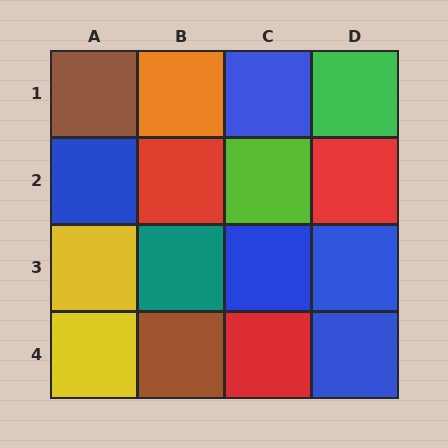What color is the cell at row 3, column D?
Blue.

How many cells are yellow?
2 cells are yellow.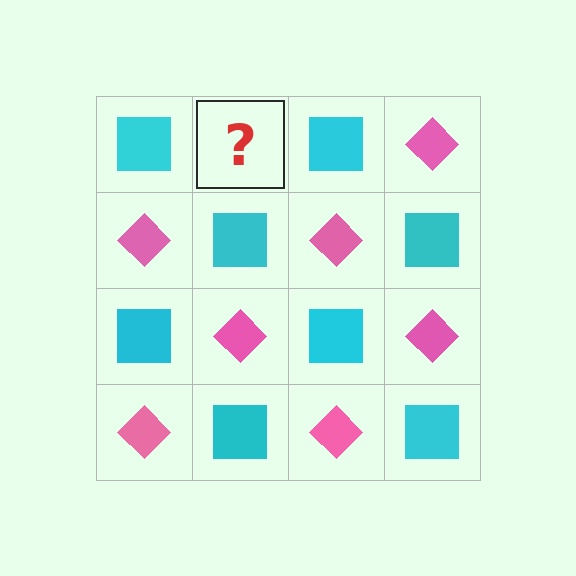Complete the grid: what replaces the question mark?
The question mark should be replaced with a pink diamond.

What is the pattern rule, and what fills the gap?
The rule is that it alternates cyan square and pink diamond in a checkerboard pattern. The gap should be filled with a pink diamond.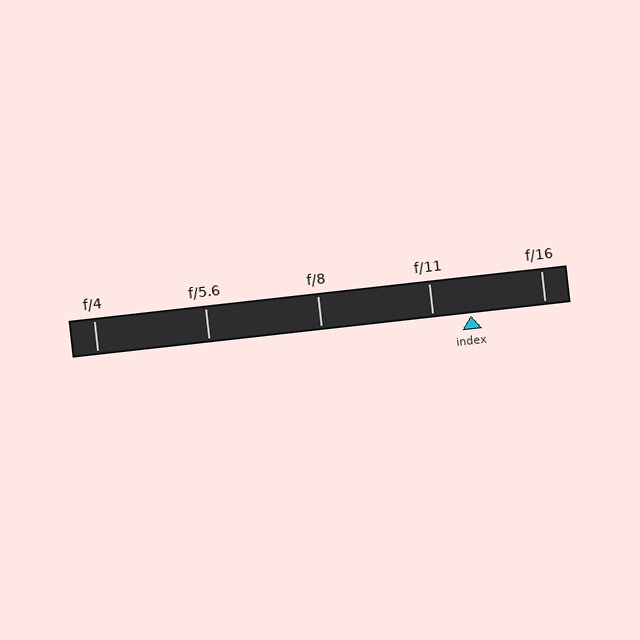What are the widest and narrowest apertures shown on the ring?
The widest aperture shown is f/4 and the narrowest is f/16.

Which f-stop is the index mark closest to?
The index mark is closest to f/11.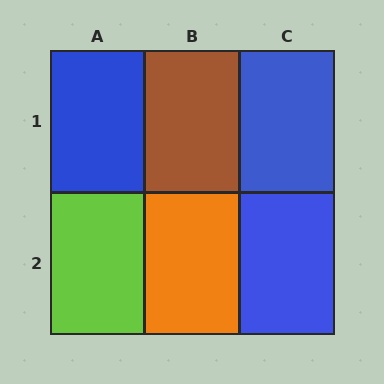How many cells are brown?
1 cell is brown.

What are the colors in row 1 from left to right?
Blue, brown, blue.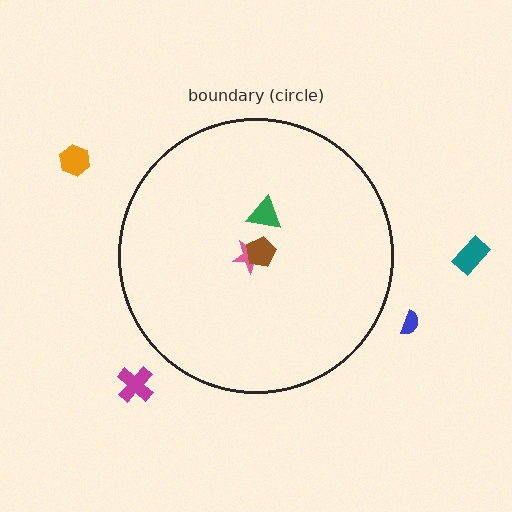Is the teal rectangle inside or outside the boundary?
Outside.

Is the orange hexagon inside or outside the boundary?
Outside.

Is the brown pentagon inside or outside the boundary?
Inside.